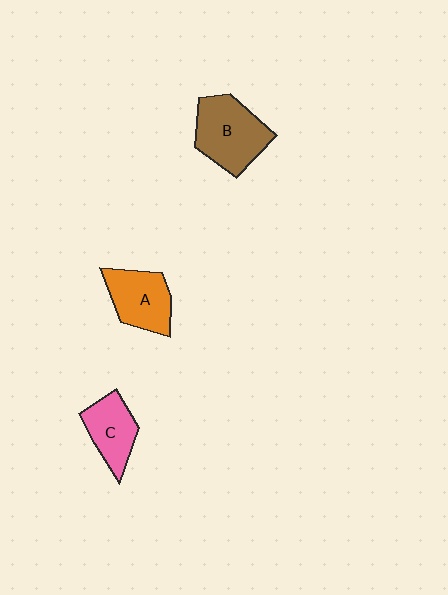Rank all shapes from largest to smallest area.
From largest to smallest: B (brown), A (orange), C (pink).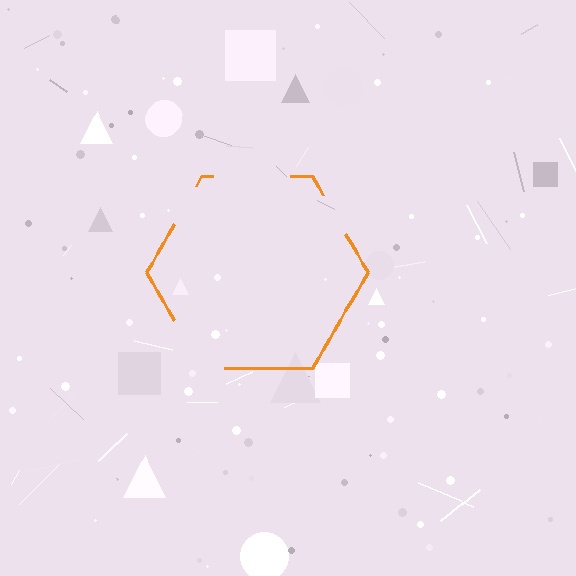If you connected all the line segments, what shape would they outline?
They would outline a hexagon.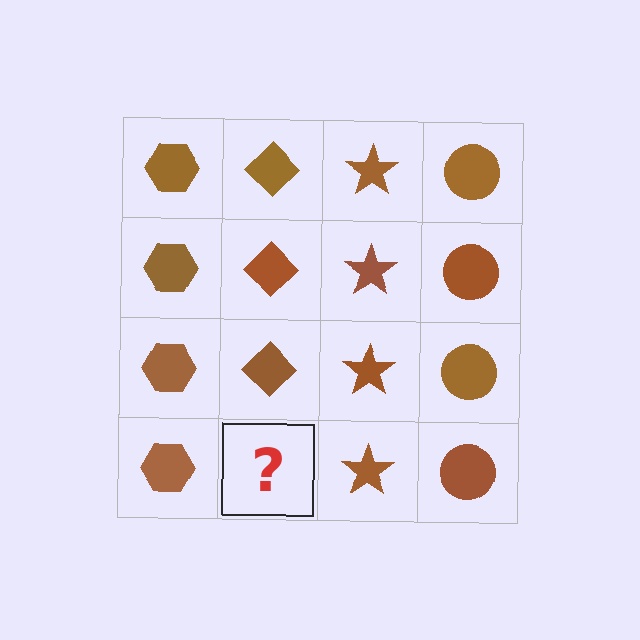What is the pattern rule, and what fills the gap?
The rule is that each column has a consistent shape. The gap should be filled with a brown diamond.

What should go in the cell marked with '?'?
The missing cell should contain a brown diamond.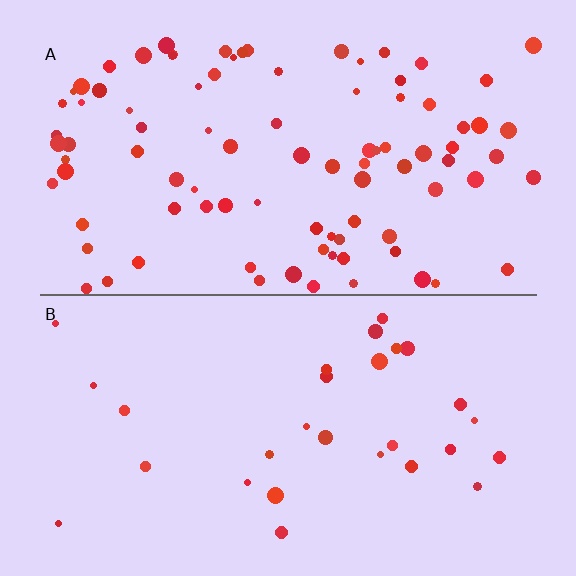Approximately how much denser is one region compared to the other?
Approximately 3.1× — region A over region B.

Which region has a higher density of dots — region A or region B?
A (the top).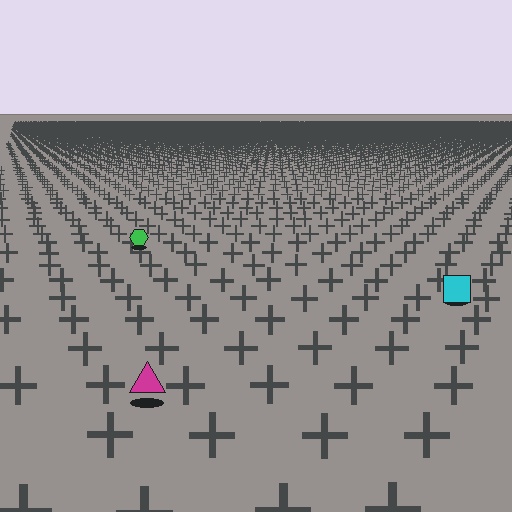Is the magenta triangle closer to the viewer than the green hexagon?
Yes. The magenta triangle is closer — you can tell from the texture gradient: the ground texture is coarser near it.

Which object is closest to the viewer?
The magenta triangle is closest. The texture marks near it are larger and more spread out.